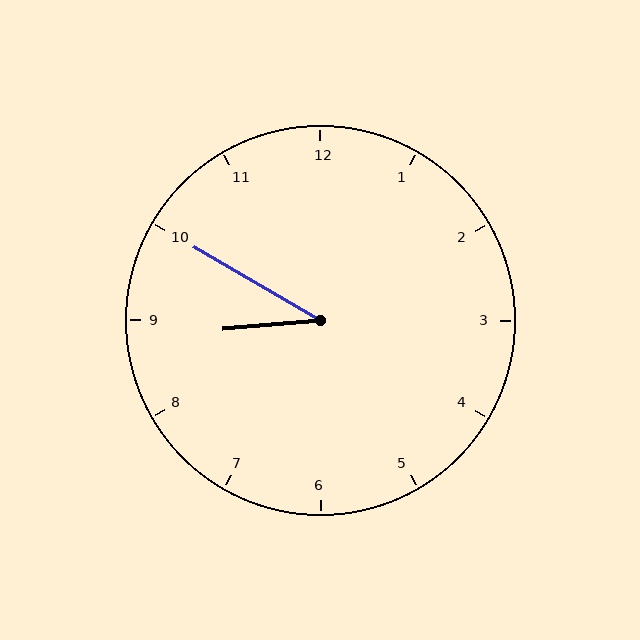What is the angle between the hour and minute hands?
Approximately 35 degrees.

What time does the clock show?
8:50.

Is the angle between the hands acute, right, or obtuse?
It is acute.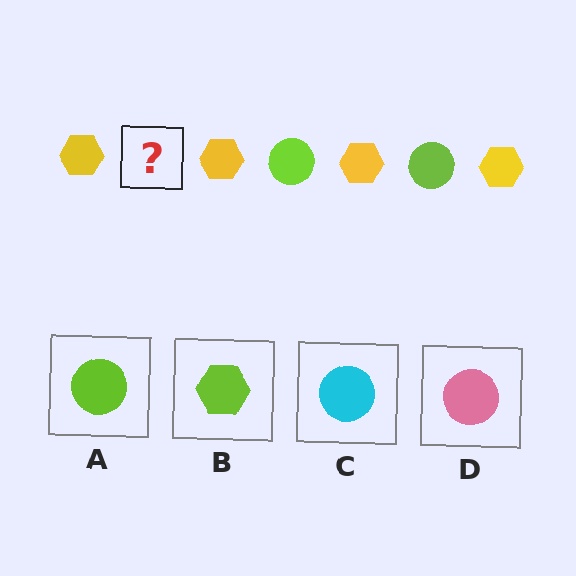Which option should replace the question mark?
Option A.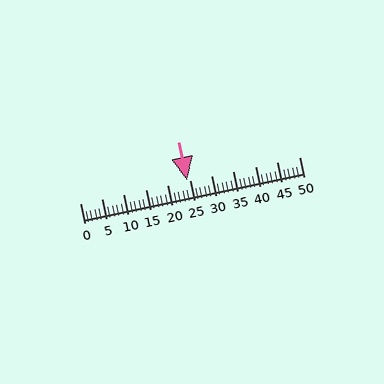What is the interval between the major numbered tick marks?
The major tick marks are spaced 5 units apart.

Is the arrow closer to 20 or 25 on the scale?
The arrow is closer to 25.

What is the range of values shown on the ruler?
The ruler shows values from 0 to 50.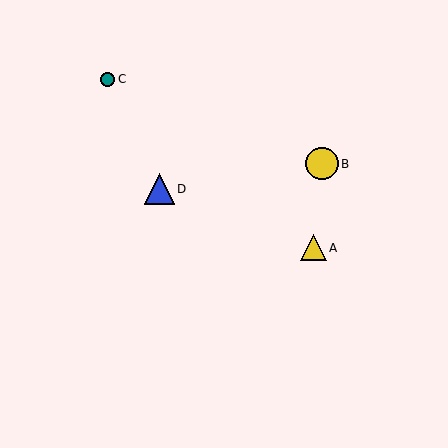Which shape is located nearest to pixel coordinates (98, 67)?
The teal circle (labeled C) at (108, 79) is nearest to that location.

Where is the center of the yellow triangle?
The center of the yellow triangle is at (313, 248).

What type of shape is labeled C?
Shape C is a teal circle.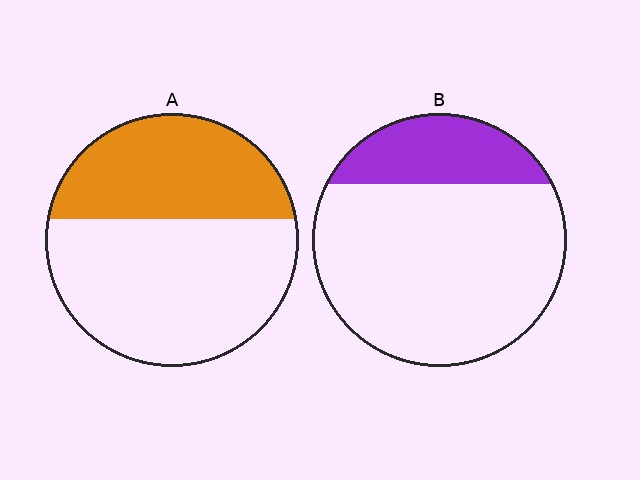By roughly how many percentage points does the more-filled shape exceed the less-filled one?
By roughly 15 percentage points (A over B).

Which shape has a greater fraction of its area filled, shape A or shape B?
Shape A.